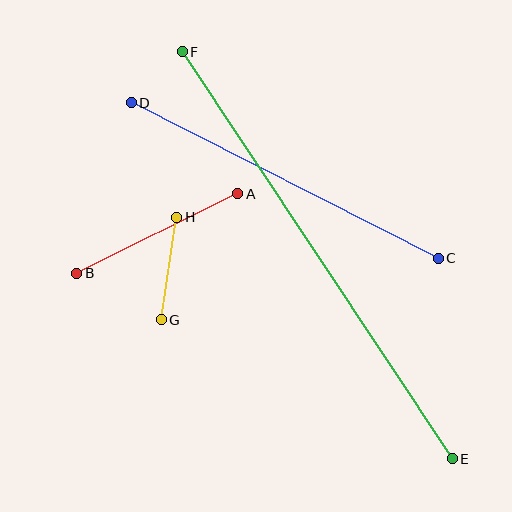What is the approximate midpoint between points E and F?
The midpoint is at approximately (317, 255) pixels.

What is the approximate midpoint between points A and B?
The midpoint is at approximately (157, 233) pixels.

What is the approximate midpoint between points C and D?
The midpoint is at approximately (285, 180) pixels.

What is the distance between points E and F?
The distance is approximately 488 pixels.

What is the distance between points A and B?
The distance is approximately 180 pixels.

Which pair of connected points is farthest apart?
Points E and F are farthest apart.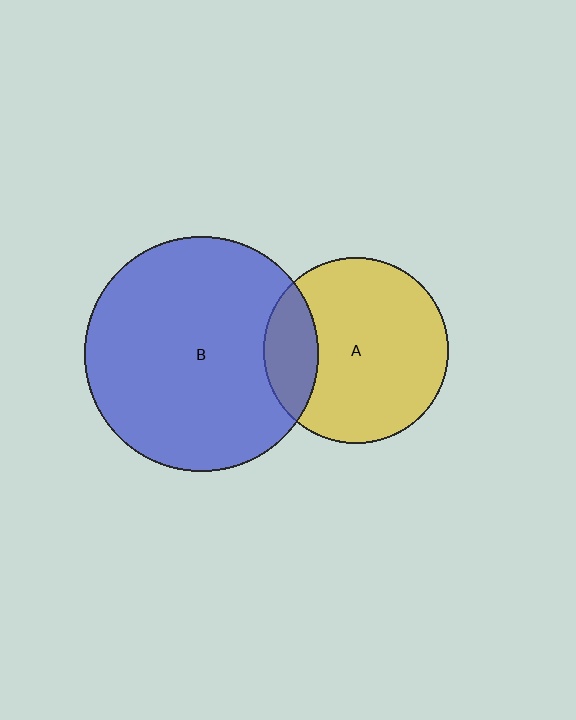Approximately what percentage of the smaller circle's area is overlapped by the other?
Approximately 20%.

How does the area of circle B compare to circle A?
Approximately 1.6 times.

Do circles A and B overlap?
Yes.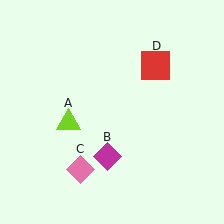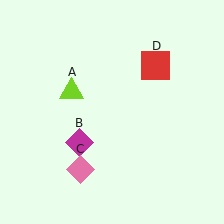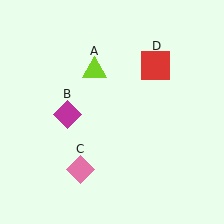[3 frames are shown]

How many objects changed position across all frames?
2 objects changed position: lime triangle (object A), magenta diamond (object B).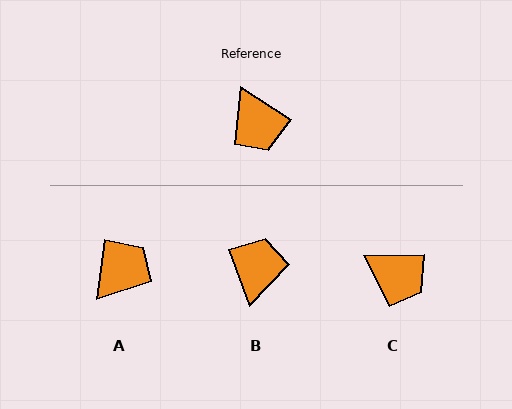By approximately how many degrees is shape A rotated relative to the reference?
Approximately 115 degrees counter-clockwise.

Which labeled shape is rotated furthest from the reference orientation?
B, about 143 degrees away.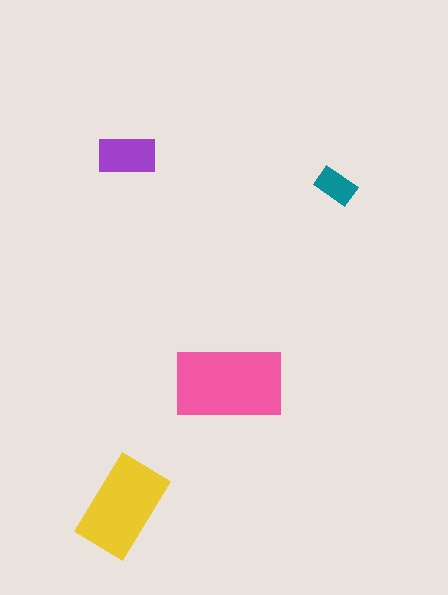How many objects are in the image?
There are 4 objects in the image.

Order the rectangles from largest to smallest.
the pink one, the yellow one, the purple one, the teal one.